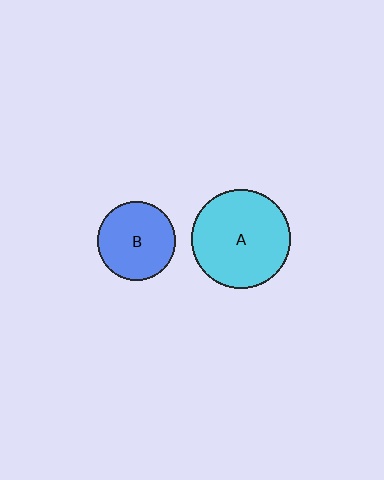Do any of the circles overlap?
No, none of the circles overlap.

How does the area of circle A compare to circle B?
Approximately 1.6 times.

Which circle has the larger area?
Circle A (cyan).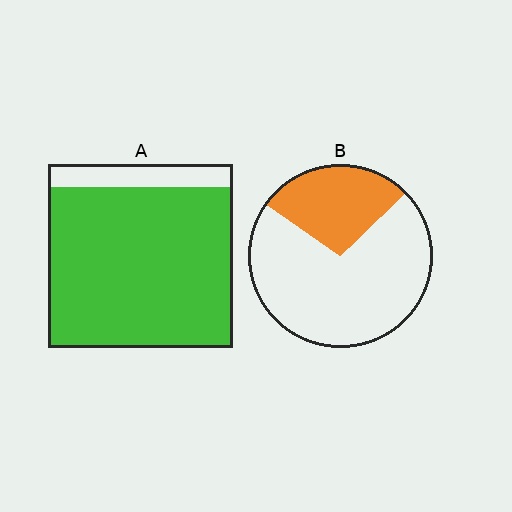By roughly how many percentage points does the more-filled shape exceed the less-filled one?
By roughly 60 percentage points (A over B).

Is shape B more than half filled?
No.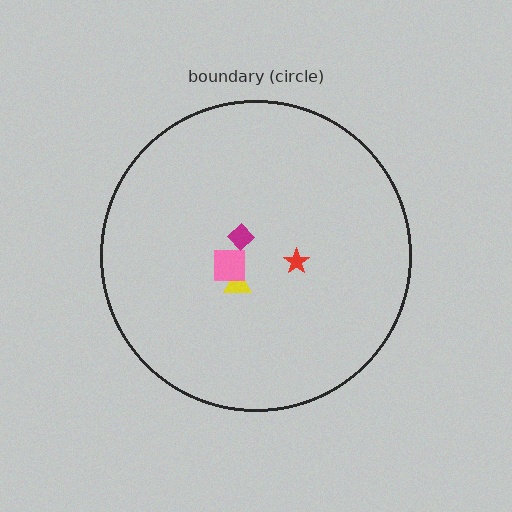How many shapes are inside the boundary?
4 inside, 0 outside.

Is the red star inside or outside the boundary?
Inside.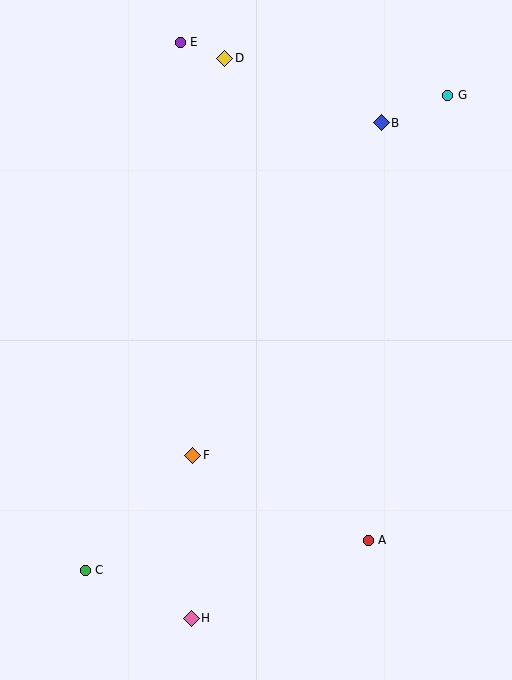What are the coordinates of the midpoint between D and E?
The midpoint between D and E is at (202, 50).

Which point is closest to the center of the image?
Point F at (193, 455) is closest to the center.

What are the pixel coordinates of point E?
Point E is at (180, 42).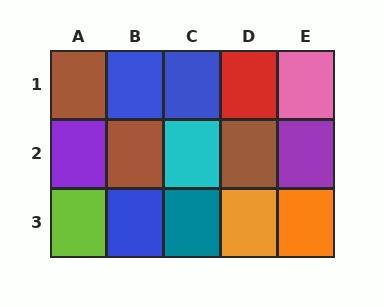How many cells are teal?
1 cell is teal.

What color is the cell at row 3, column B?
Blue.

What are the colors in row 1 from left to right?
Brown, blue, blue, red, pink.